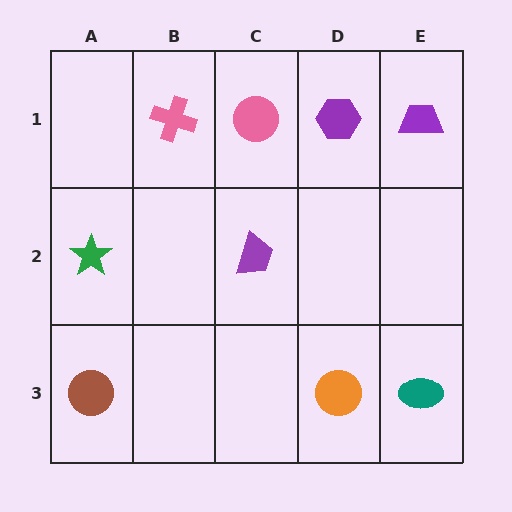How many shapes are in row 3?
3 shapes.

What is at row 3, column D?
An orange circle.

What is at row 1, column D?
A purple hexagon.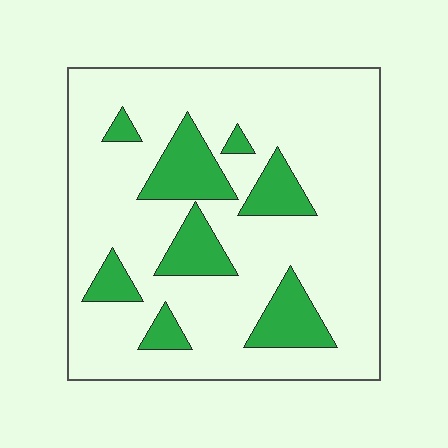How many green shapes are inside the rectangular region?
8.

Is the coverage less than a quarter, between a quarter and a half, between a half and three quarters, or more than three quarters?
Less than a quarter.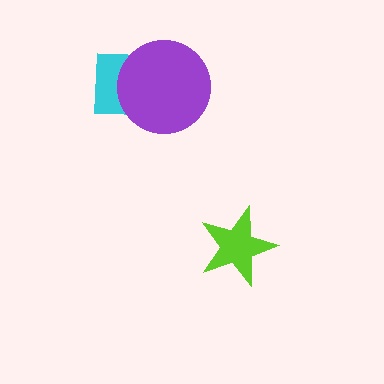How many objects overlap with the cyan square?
1 object overlaps with the cyan square.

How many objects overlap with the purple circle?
1 object overlaps with the purple circle.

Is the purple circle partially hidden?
No, no other shape covers it.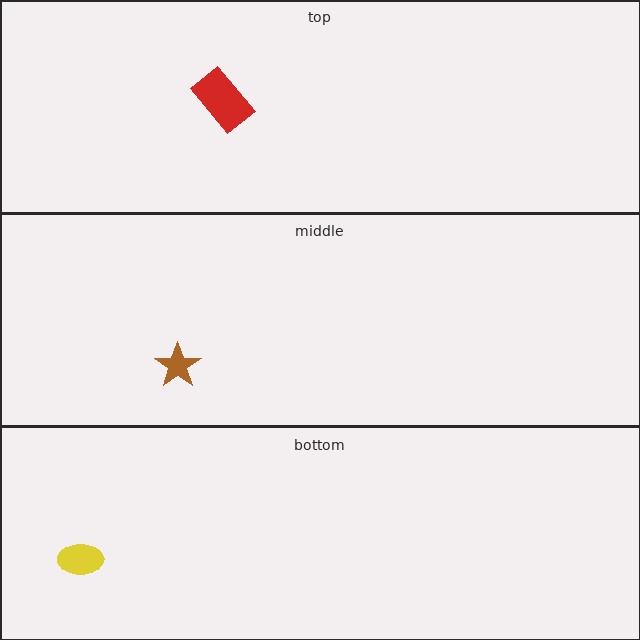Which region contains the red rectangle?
The top region.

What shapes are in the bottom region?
The yellow ellipse.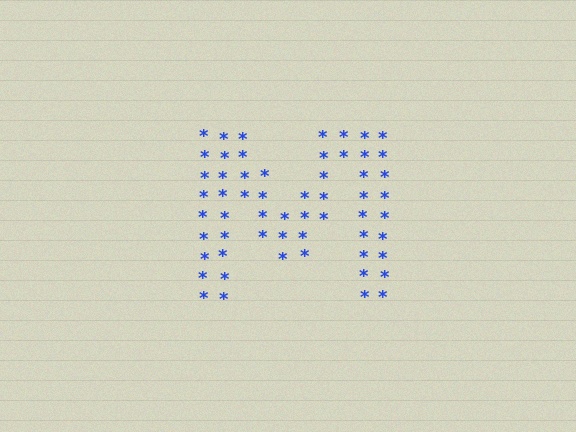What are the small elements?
The small elements are asterisks.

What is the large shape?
The large shape is the letter M.